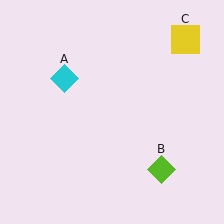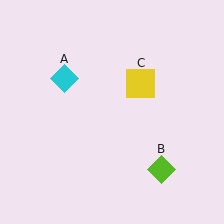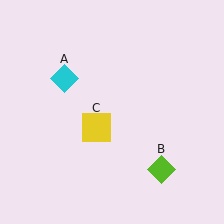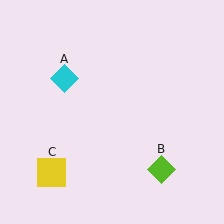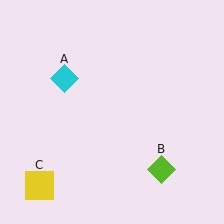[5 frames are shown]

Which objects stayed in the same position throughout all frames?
Cyan diamond (object A) and lime diamond (object B) remained stationary.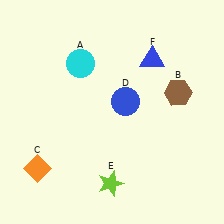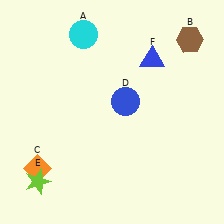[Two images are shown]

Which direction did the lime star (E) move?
The lime star (E) moved left.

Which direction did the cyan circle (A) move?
The cyan circle (A) moved up.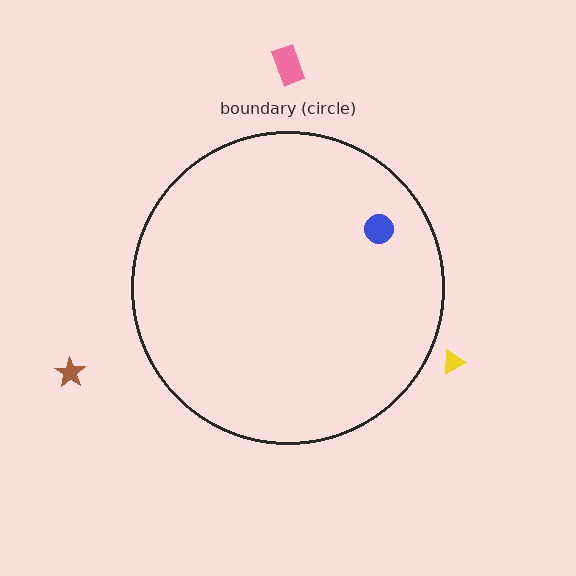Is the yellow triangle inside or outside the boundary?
Outside.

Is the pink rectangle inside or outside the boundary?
Outside.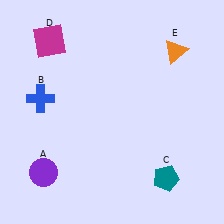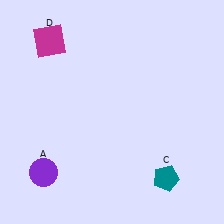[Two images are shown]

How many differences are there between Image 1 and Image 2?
There are 2 differences between the two images.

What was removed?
The blue cross (B), the orange triangle (E) were removed in Image 2.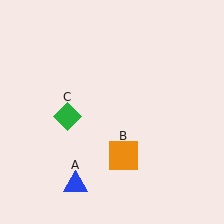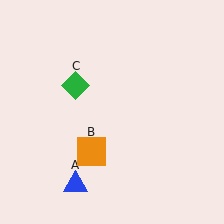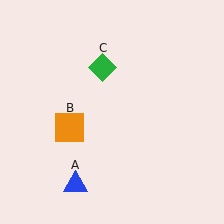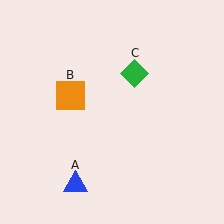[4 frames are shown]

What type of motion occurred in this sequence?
The orange square (object B), green diamond (object C) rotated clockwise around the center of the scene.